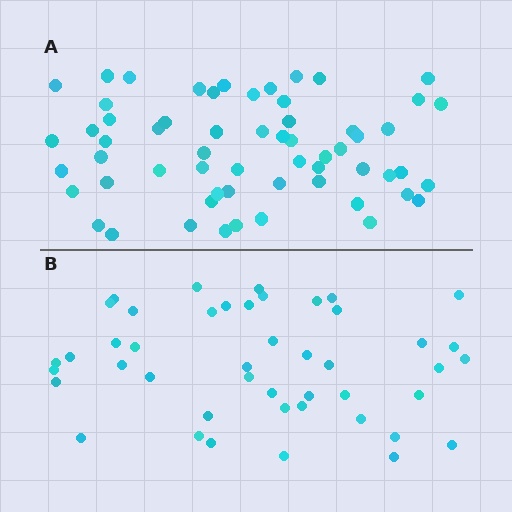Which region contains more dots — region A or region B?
Region A (the top region) has more dots.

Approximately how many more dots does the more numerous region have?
Region A has approximately 15 more dots than region B.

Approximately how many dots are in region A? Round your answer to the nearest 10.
About 60 dots.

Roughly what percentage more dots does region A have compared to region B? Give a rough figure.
About 35% more.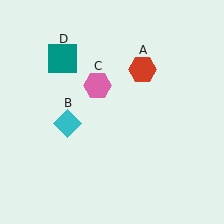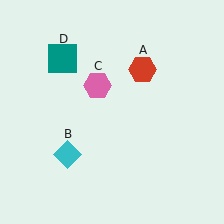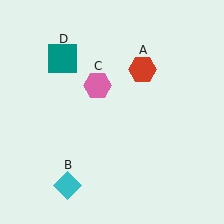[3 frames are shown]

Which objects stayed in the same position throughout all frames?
Red hexagon (object A) and pink hexagon (object C) and teal square (object D) remained stationary.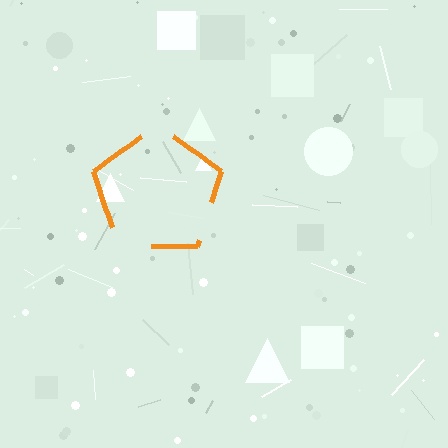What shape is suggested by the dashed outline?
The dashed outline suggests a pentagon.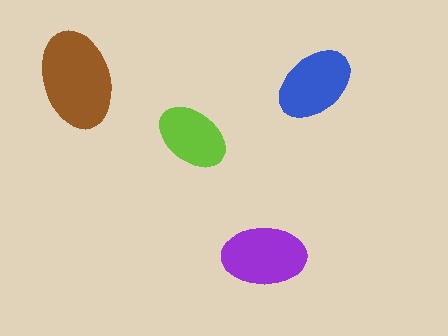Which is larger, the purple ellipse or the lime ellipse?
The purple one.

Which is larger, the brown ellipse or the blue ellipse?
The brown one.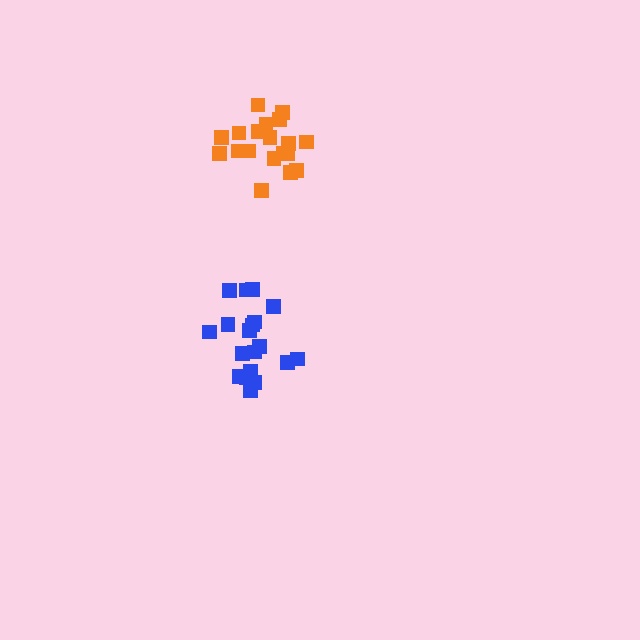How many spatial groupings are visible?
There are 2 spatial groupings.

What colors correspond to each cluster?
The clusters are colored: blue, orange.